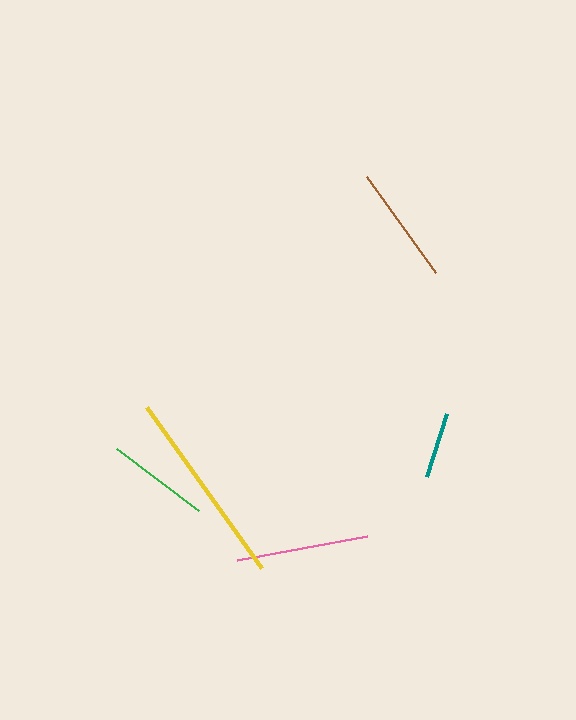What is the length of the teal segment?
The teal segment is approximately 67 pixels long.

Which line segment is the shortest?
The teal line is the shortest at approximately 67 pixels.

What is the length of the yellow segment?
The yellow segment is approximately 197 pixels long.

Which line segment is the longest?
The yellow line is the longest at approximately 197 pixels.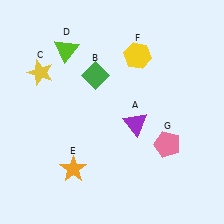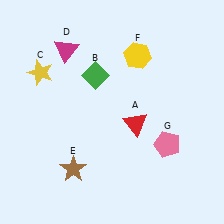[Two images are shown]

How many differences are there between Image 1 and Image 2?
There are 3 differences between the two images.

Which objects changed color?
A changed from purple to red. D changed from lime to magenta. E changed from orange to brown.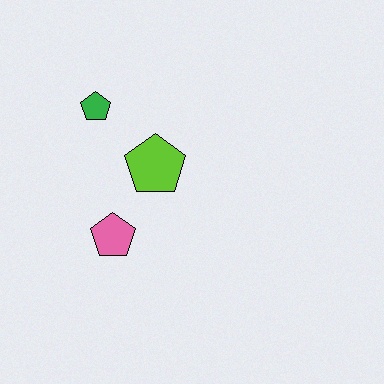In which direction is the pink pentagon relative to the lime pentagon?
The pink pentagon is below the lime pentagon.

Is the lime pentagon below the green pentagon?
Yes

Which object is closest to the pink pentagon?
The lime pentagon is closest to the pink pentagon.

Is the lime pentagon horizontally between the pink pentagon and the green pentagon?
No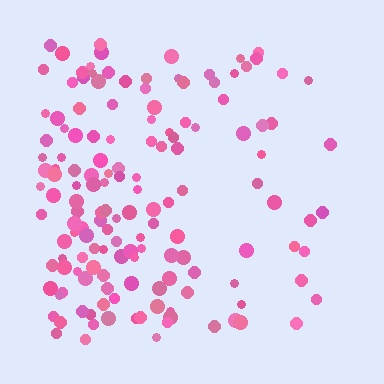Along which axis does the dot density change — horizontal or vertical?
Horizontal.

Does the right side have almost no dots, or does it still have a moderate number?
Still a moderate number, just noticeably fewer than the left.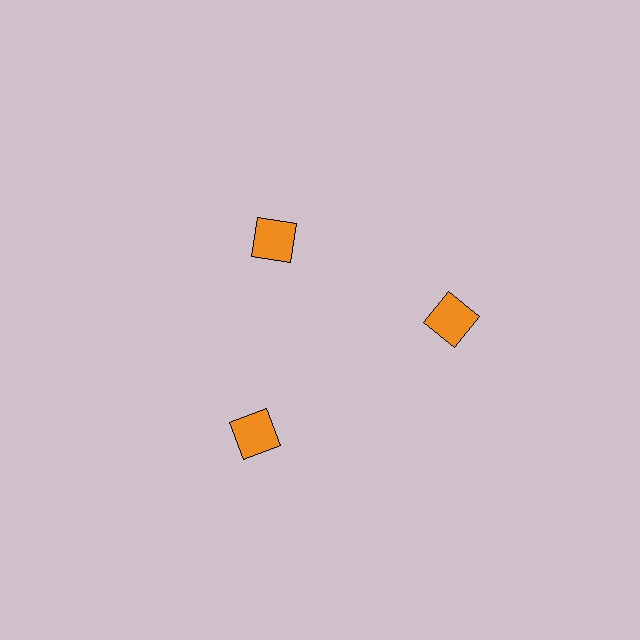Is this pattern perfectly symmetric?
No. The 3 orange squares are arranged in a ring, but one element near the 11 o'clock position is pulled inward toward the center, breaking the 3-fold rotational symmetry.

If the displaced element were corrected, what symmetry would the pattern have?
It would have 3-fold rotational symmetry — the pattern would map onto itself every 120 degrees.